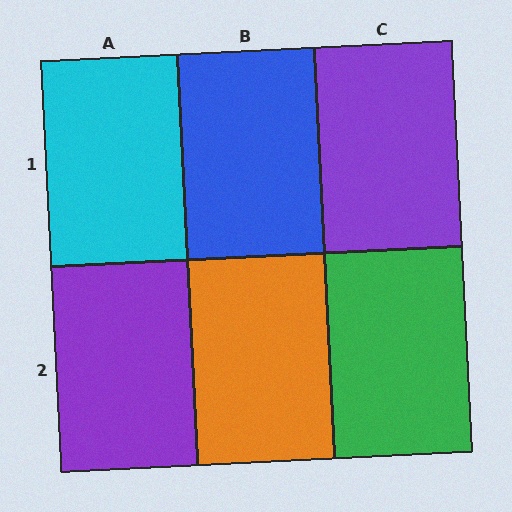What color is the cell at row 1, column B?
Blue.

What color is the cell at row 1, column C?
Purple.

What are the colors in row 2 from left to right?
Purple, orange, green.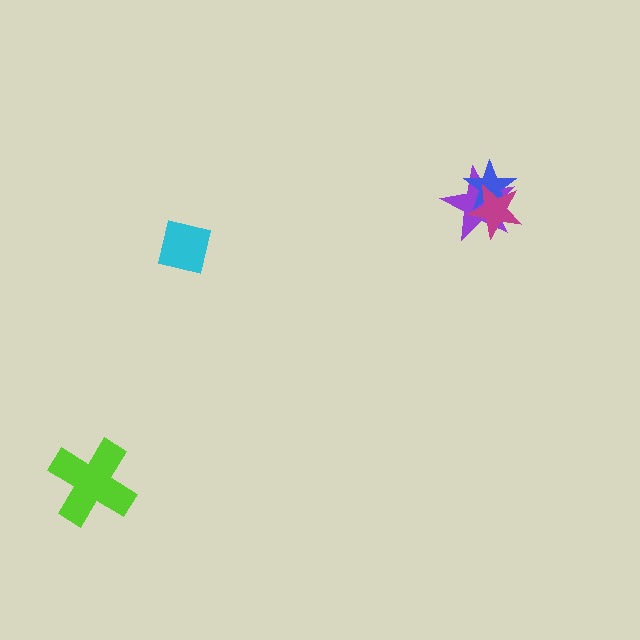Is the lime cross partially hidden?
No, no other shape covers it.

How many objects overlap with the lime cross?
0 objects overlap with the lime cross.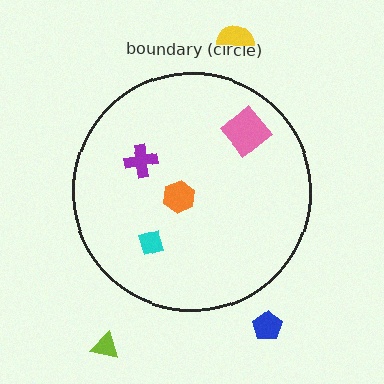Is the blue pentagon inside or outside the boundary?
Outside.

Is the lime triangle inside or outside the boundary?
Outside.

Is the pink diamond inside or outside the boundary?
Inside.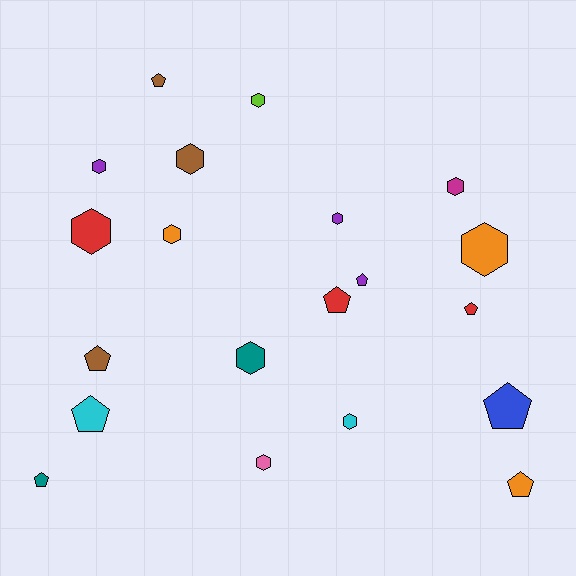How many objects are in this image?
There are 20 objects.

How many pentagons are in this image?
There are 9 pentagons.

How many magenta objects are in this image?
There is 1 magenta object.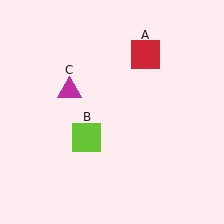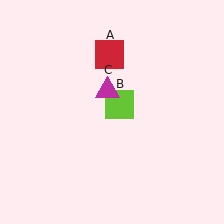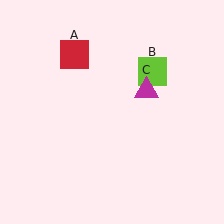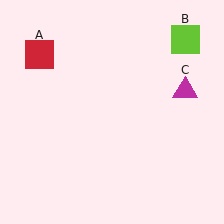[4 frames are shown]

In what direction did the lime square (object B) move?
The lime square (object B) moved up and to the right.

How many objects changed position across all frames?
3 objects changed position: red square (object A), lime square (object B), magenta triangle (object C).